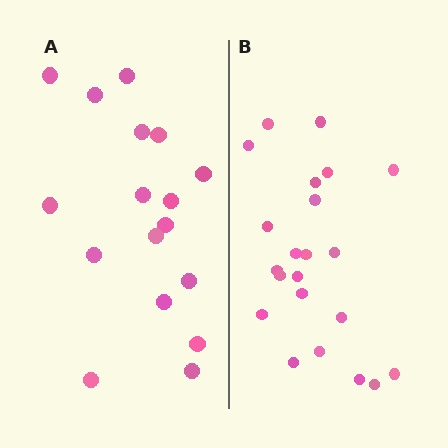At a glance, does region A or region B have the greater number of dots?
Region B (the right region) has more dots.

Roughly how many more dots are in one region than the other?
Region B has about 5 more dots than region A.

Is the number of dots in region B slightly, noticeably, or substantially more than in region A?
Region B has noticeably more, but not dramatically so. The ratio is roughly 1.3 to 1.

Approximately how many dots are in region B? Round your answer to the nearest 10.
About 20 dots. (The exact count is 22, which rounds to 20.)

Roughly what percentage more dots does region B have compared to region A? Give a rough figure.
About 30% more.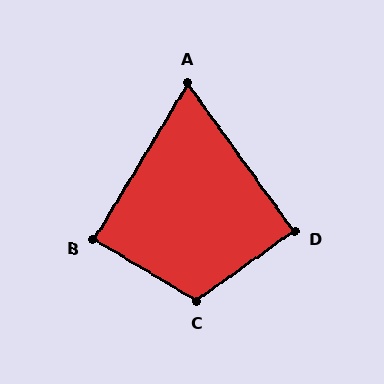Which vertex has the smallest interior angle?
A, at approximately 66 degrees.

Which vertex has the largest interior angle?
C, at approximately 114 degrees.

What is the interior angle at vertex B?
Approximately 90 degrees (approximately right).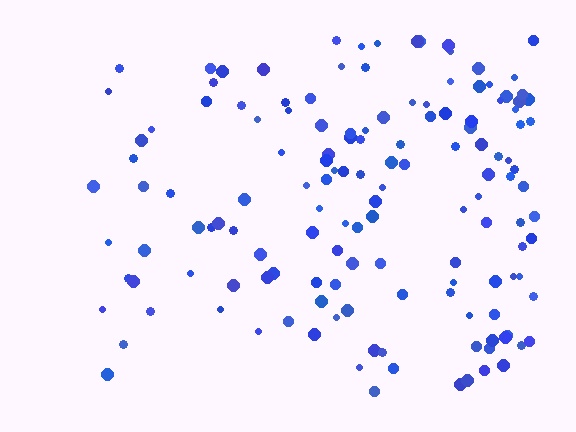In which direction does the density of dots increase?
From left to right, with the right side densest.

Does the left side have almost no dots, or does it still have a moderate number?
Still a moderate number, just noticeably fewer than the right.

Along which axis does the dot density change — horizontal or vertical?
Horizontal.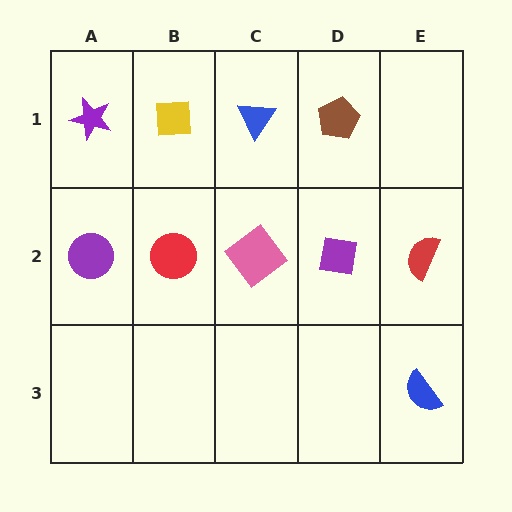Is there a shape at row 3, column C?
No, that cell is empty.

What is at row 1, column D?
A brown pentagon.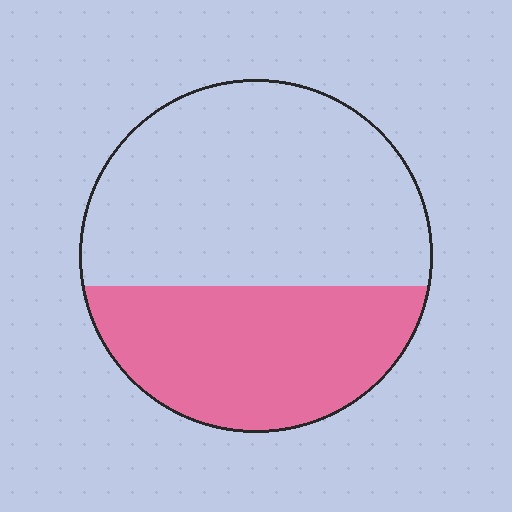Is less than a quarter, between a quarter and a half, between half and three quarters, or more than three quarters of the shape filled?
Between a quarter and a half.